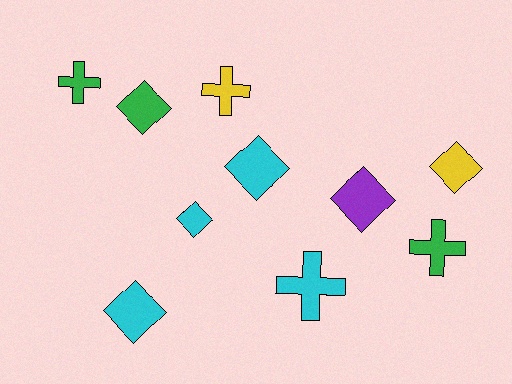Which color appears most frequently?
Cyan, with 4 objects.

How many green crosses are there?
There are 2 green crosses.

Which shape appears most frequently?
Diamond, with 6 objects.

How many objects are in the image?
There are 10 objects.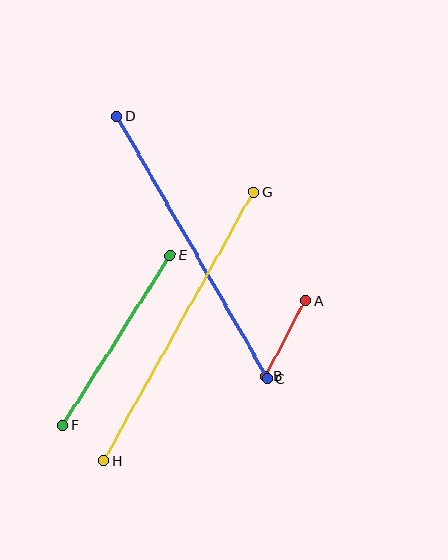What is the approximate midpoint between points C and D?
The midpoint is at approximately (192, 247) pixels.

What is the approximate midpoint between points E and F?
The midpoint is at approximately (116, 340) pixels.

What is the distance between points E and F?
The distance is approximately 201 pixels.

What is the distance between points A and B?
The distance is approximately 86 pixels.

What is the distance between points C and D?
The distance is approximately 303 pixels.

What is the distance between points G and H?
The distance is approximately 307 pixels.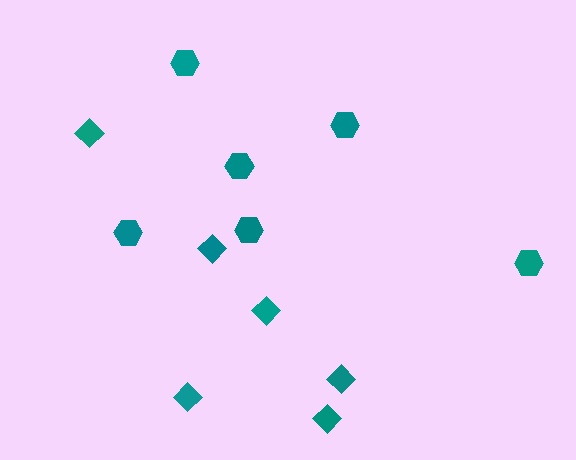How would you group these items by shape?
There are 2 groups: one group of diamonds (6) and one group of hexagons (6).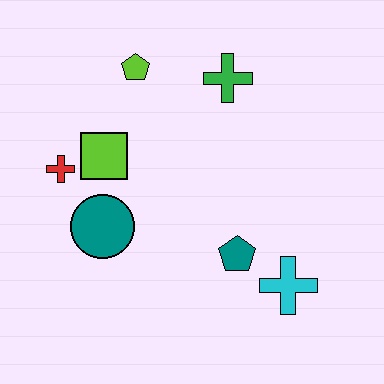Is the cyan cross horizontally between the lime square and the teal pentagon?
No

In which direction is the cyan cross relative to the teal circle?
The cyan cross is to the right of the teal circle.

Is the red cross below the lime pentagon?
Yes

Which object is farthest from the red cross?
The cyan cross is farthest from the red cross.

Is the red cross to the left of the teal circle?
Yes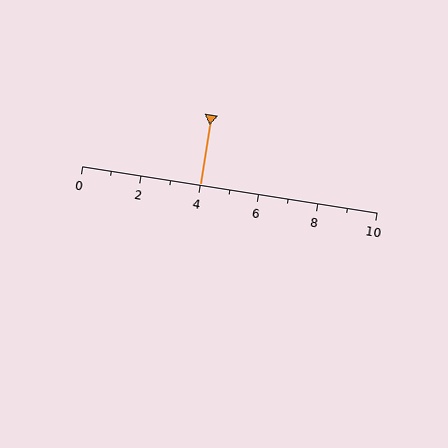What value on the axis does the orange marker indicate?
The marker indicates approximately 4.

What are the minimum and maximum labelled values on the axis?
The axis runs from 0 to 10.